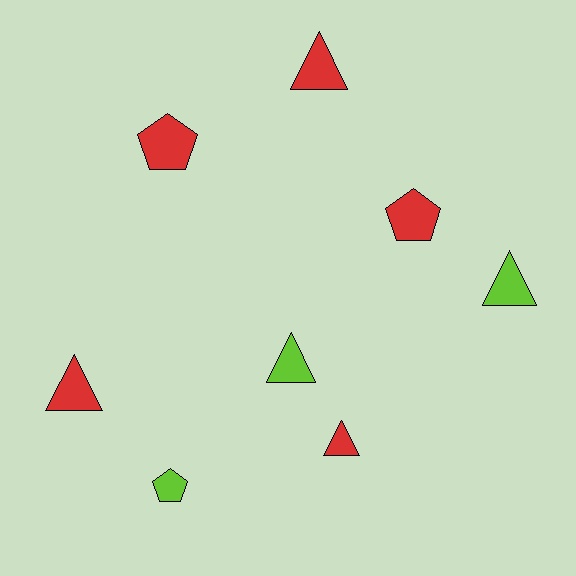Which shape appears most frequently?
Triangle, with 5 objects.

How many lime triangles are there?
There are 2 lime triangles.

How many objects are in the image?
There are 8 objects.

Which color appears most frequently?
Red, with 5 objects.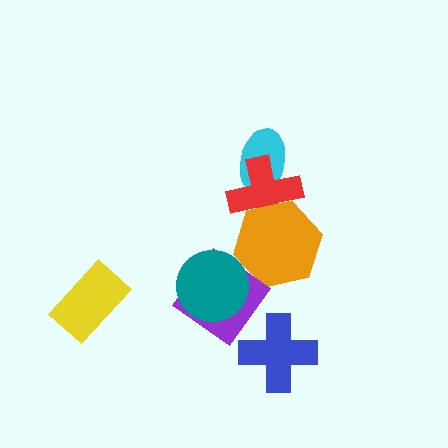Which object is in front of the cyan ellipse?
The red cross is in front of the cyan ellipse.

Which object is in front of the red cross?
The orange hexagon is in front of the red cross.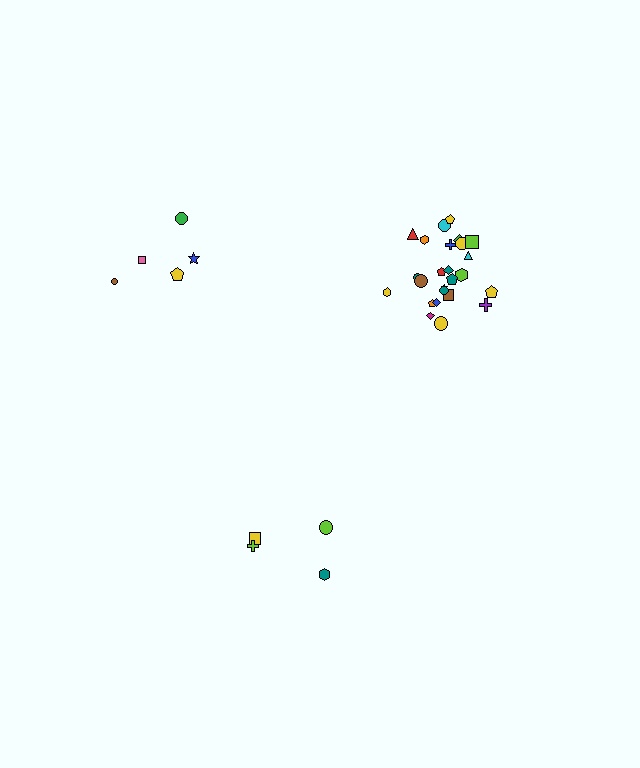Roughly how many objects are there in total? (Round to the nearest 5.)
Roughly 35 objects in total.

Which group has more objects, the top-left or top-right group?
The top-right group.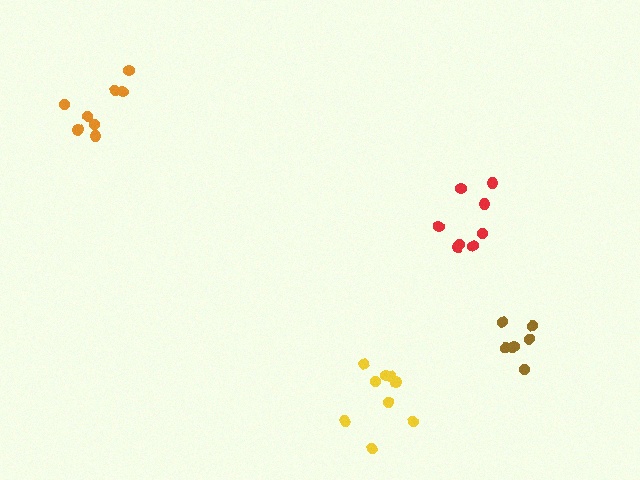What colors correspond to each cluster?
The clusters are colored: brown, red, yellow, orange.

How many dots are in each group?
Group 1: 7 dots, Group 2: 8 dots, Group 3: 9 dots, Group 4: 8 dots (32 total).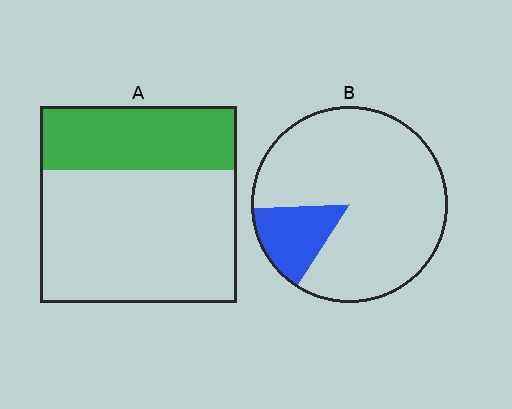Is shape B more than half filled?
No.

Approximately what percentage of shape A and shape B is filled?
A is approximately 30% and B is approximately 15%.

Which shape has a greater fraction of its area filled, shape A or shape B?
Shape A.